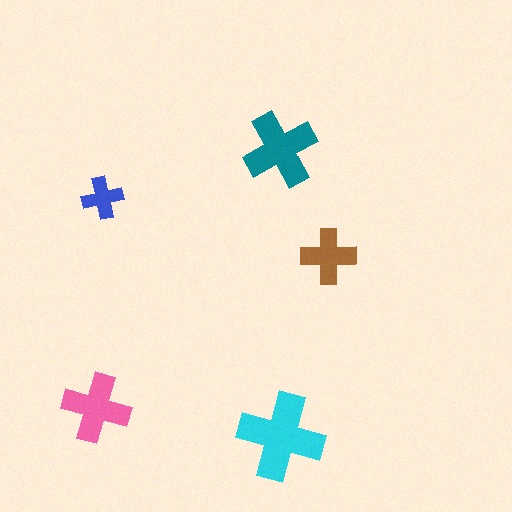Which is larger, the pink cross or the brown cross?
The pink one.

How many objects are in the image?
There are 5 objects in the image.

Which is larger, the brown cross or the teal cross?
The teal one.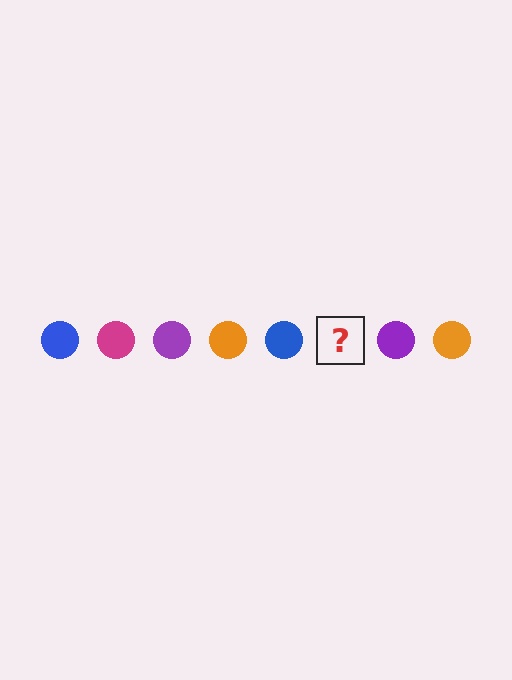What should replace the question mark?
The question mark should be replaced with a magenta circle.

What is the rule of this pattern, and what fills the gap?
The rule is that the pattern cycles through blue, magenta, purple, orange circles. The gap should be filled with a magenta circle.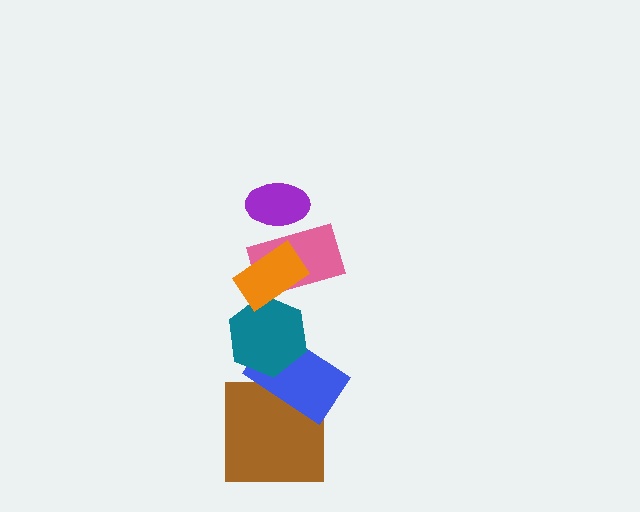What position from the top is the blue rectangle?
The blue rectangle is 5th from the top.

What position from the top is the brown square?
The brown square is 6th from the top.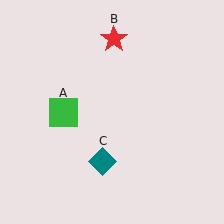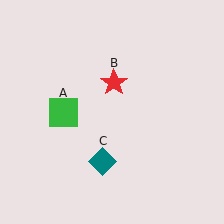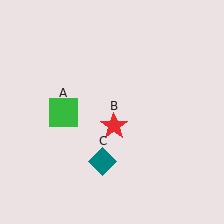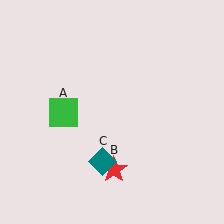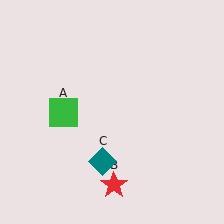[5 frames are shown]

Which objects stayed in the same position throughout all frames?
Green square (object A) and teal diamond (object C) remained stationary.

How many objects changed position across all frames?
1 object changed position: red star (object B).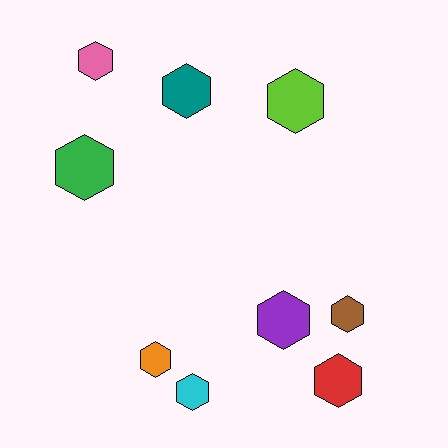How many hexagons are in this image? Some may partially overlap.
There are 9 hexagons.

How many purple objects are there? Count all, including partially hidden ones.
There is 1 purple object.